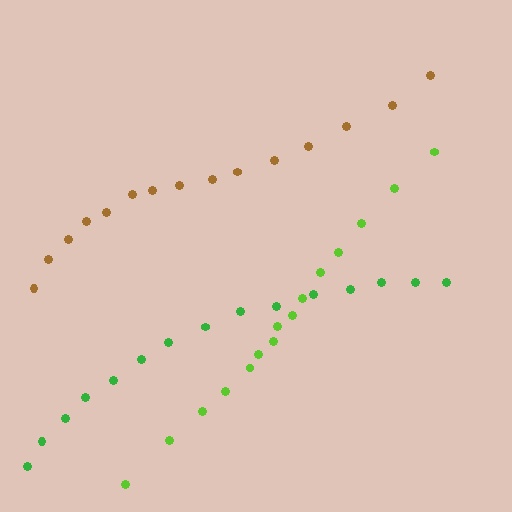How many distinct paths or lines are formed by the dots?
There are 3 distinct paths.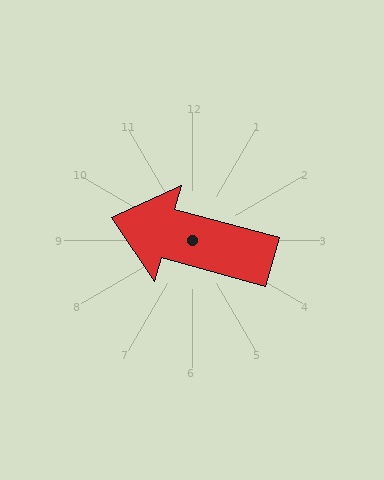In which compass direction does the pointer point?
West.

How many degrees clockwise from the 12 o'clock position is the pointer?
Approximately 285 degrees.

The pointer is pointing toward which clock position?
Roughly 10 o'clock.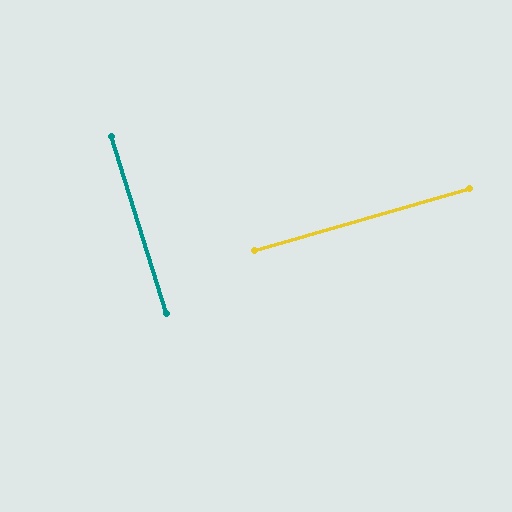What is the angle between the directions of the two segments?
Approximately 89 degrees.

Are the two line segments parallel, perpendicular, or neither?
Perpendicular — they meet at approximately 89°.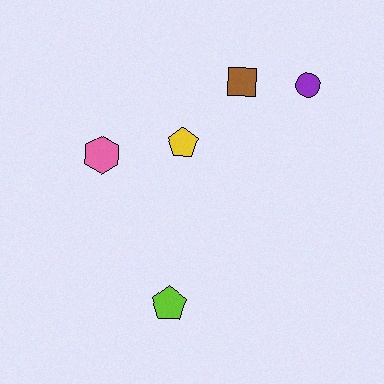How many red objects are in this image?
There are no red objects.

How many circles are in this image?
There is 1 circle.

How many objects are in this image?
There are 5 objects.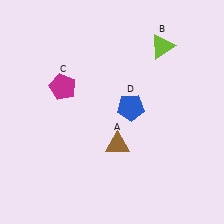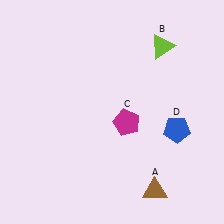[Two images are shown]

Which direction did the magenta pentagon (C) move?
The magenta pentagon (C) moved right.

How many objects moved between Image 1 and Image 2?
3 objects moved between the two images.